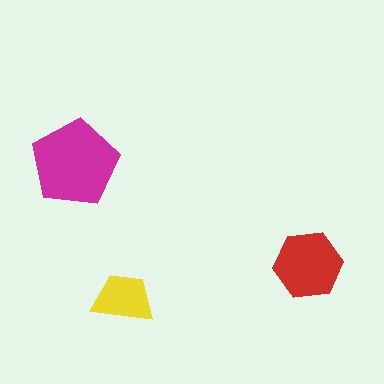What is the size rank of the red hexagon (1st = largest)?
2nd.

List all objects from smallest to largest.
The yellow trapezoid, the red hexagon, the magenta pentagon.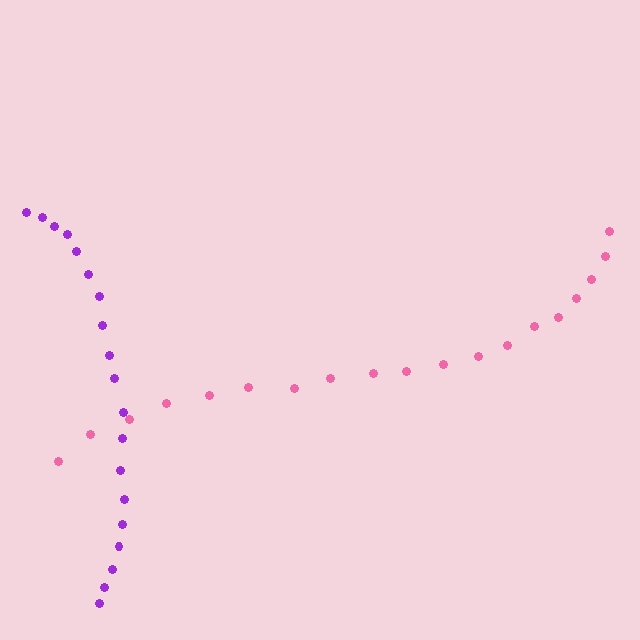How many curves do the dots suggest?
There are 2 distinct paths.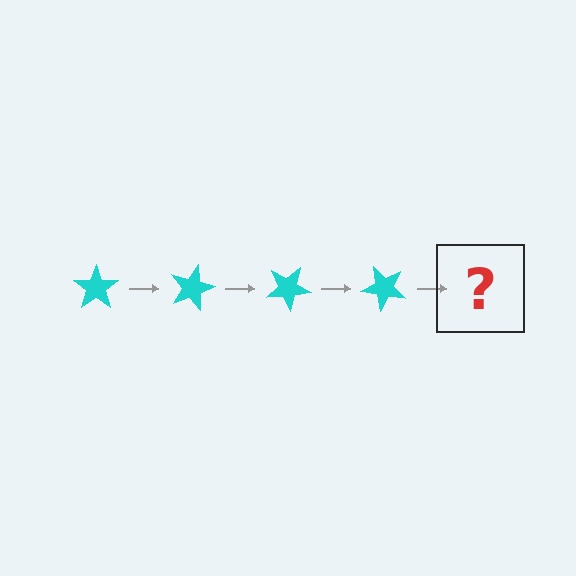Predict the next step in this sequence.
The next step is a cyan star rotated 60 degrees.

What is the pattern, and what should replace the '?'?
The pattern is that the star rotates 15 degrees each step. The '?' should be a cyan star rotated 60 degrees.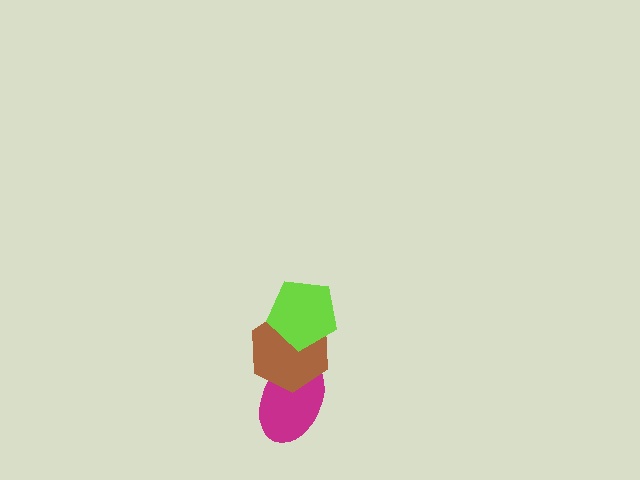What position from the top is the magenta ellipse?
The magenta ellipse is 3rd from the top.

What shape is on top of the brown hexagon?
The lime pentagon is on top of the brown hexagon.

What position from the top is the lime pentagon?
The lime pentagon is 1st from the top.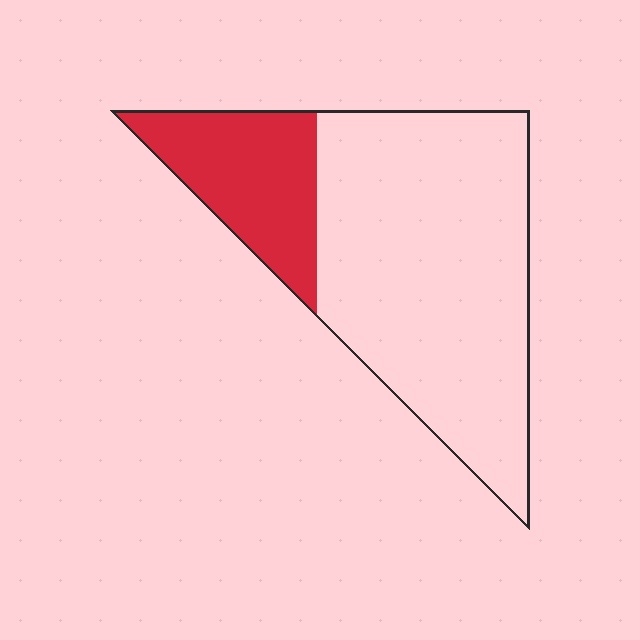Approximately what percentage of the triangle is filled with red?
Approximately 25%.